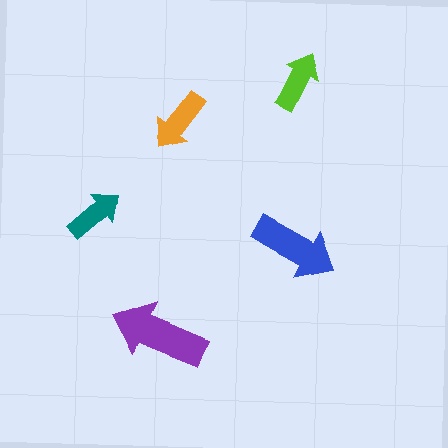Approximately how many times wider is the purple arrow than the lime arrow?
About 1.5 times wider.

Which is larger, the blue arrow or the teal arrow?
The blue one.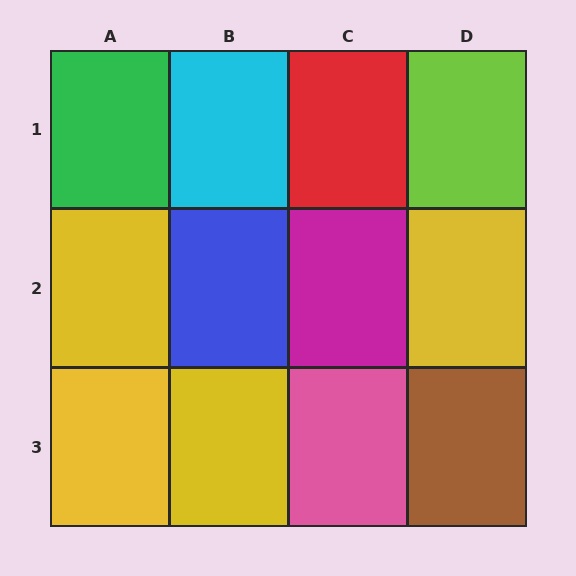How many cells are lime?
1 cell is lime.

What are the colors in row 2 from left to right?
Yellow, blue, magenta, yellow.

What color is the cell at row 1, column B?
Cyan.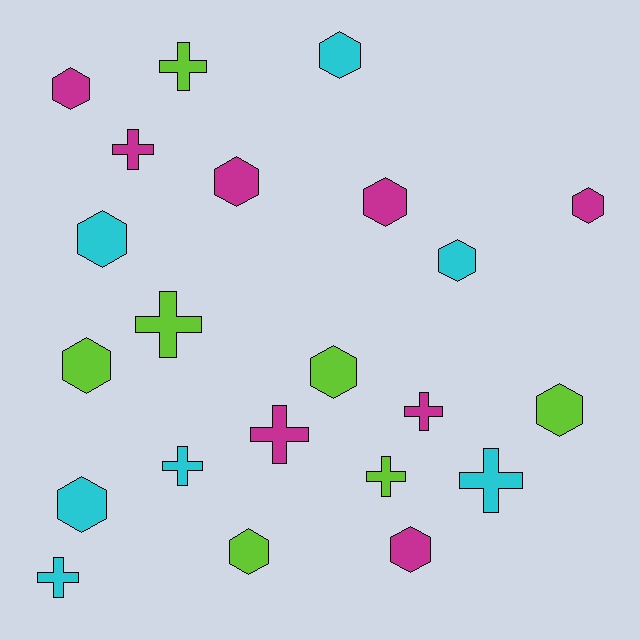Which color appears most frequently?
Magenta, with 8 objects.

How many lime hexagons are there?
There are 4 lime hexagons.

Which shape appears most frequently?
Hexagon, with 13 objects.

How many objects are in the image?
There are 22 objects.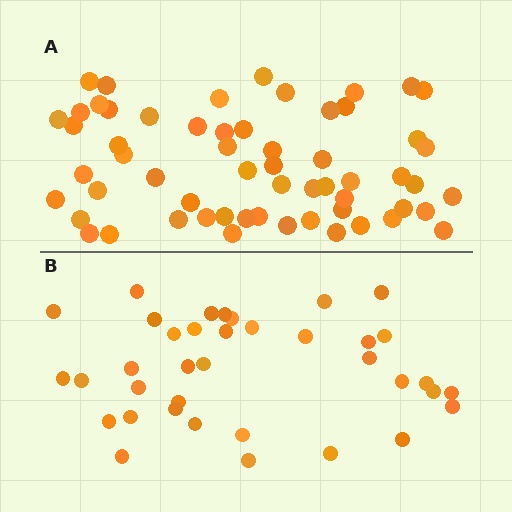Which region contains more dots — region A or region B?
Region A (the top region) has more dots.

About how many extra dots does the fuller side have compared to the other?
Region A has approximately 20 more dots than region B.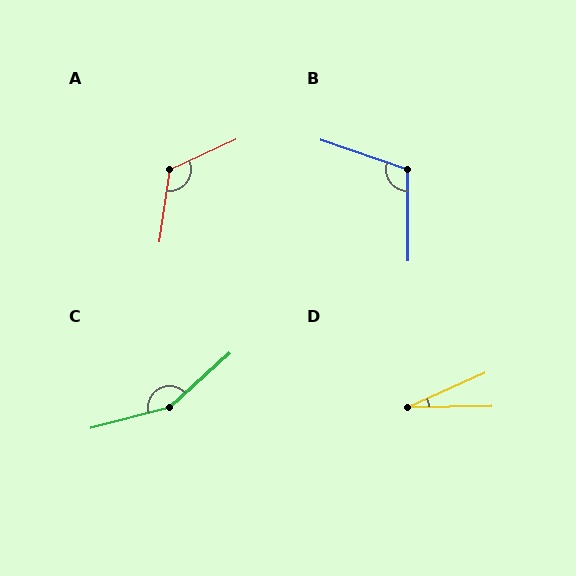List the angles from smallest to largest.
D (23°), B (110°), A (122°), C (153°).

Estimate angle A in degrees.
Approximately 122 degrees.